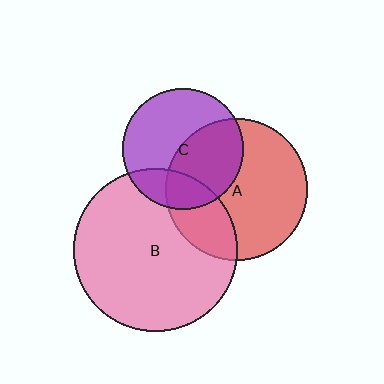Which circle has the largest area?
Circle B (pink).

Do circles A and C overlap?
Yes.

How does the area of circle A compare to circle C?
Approximately 1.4 times.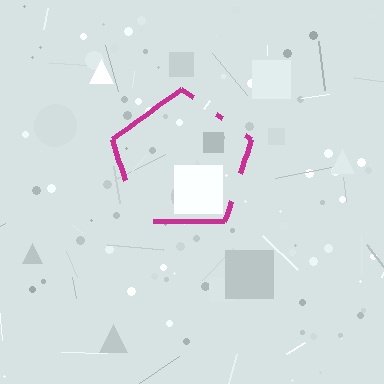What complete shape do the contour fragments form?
The contour fragments form a pentagon.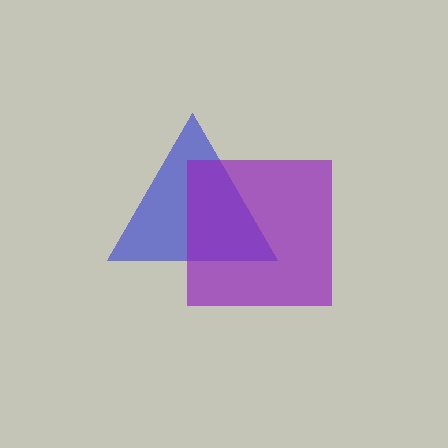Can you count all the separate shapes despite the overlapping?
Yes, there are 2 separate shapes.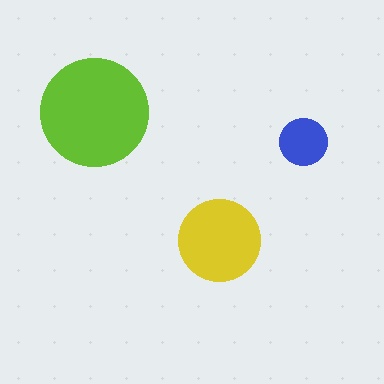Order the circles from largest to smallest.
the lime one, the yellow one, the blue one.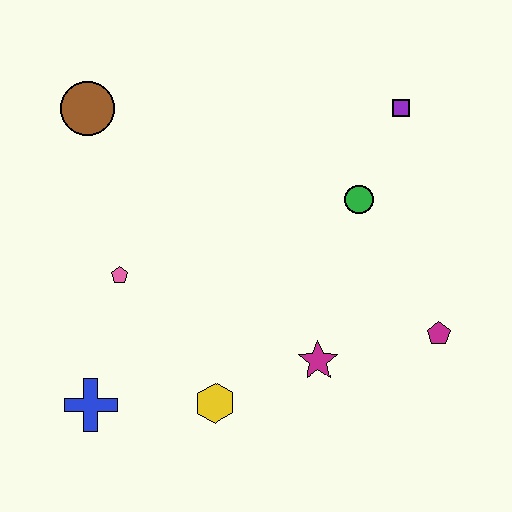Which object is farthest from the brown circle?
The magenta pentagon is farthest from the brown circle.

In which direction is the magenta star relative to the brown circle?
The magenta star is below the brown circle.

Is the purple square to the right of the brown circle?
Yes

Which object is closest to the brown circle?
The pink pentagon is closest to the brown circle.